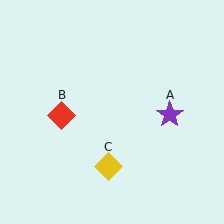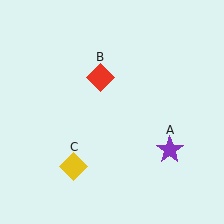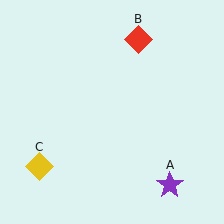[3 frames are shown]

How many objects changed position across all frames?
3 objects changed position: purple star (object A), red diamond (object B), yellow diamond (object C).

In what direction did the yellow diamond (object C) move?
The yellow diamond (object C) moved left.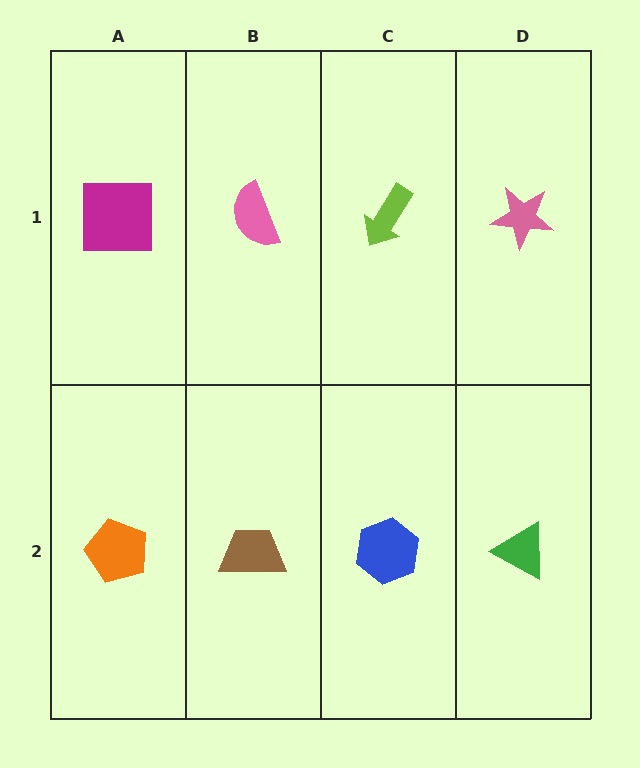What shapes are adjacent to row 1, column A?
An orange pentagon (row 2, column A), a pink semicircle (row 1, column B).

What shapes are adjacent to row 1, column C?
A blue hexagon (row 2, column C), a pink semicircle (row 1, column B), a pink star (row 1, column D).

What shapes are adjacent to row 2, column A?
A magenta square (row 1, column A), a brown trapezoid (row 2, column B).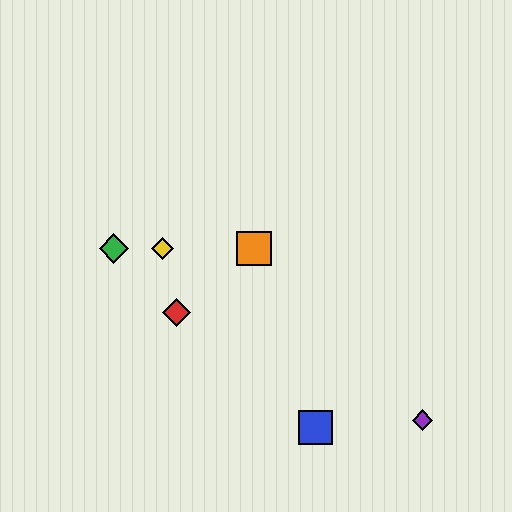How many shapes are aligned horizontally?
3 shapes (the green diamond, the yellow diamond, the orange square) are aligned horizontally.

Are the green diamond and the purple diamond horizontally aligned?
No, the green diamond is at y≈249 and the purple diamond is at y≈420.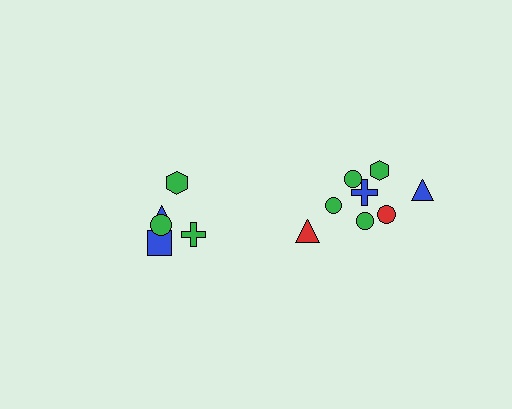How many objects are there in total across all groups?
There are 13 objects.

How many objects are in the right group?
There are 8 objects.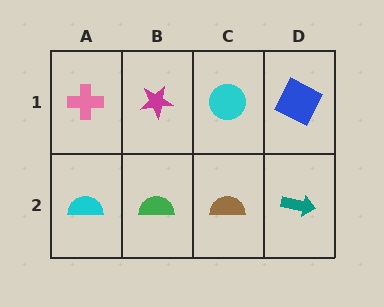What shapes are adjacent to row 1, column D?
A teal arrow (row 2, column D), a cyan circle (row 1, column C).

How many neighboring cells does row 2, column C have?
3.